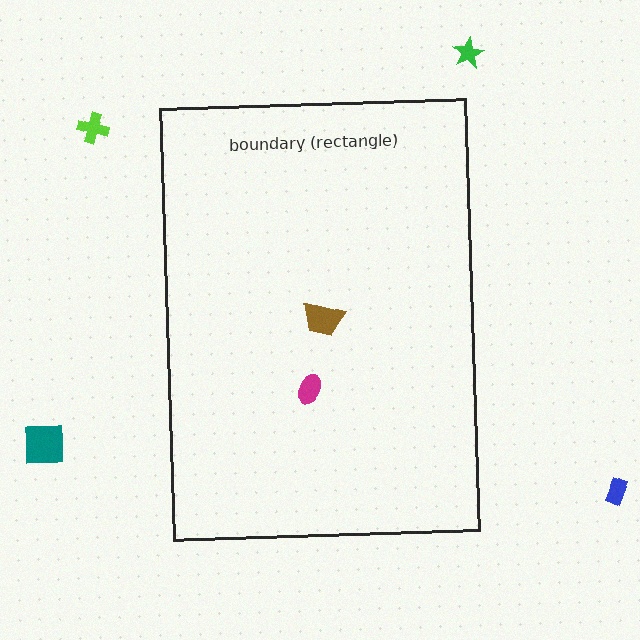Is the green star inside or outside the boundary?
Outside.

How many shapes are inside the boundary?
2 inside, 4 outside.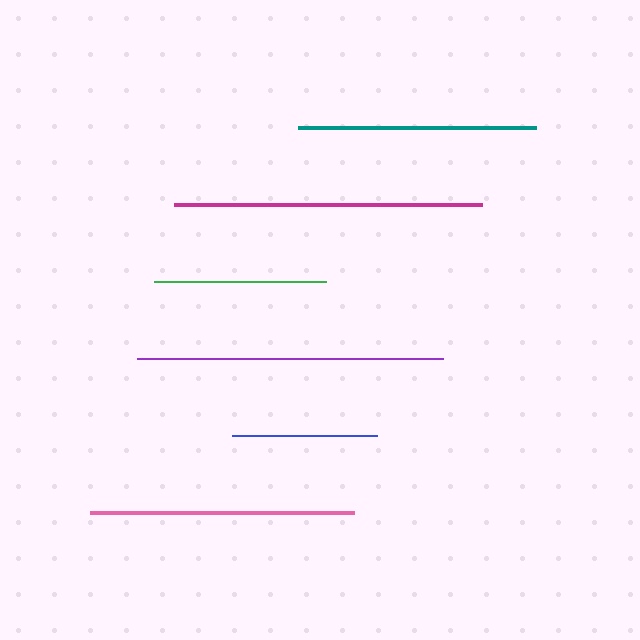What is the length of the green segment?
The green segment is approximately 172 pixels long.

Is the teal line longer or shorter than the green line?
The teal line is longer than the green line.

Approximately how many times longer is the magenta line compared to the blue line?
The magenta line is approximately 2.1 times the length of the blue line.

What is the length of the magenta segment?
The magenta segment is approximately 309 pixels long.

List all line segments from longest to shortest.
From longest to shortest: magenta, purple, pink, teal, green, blue.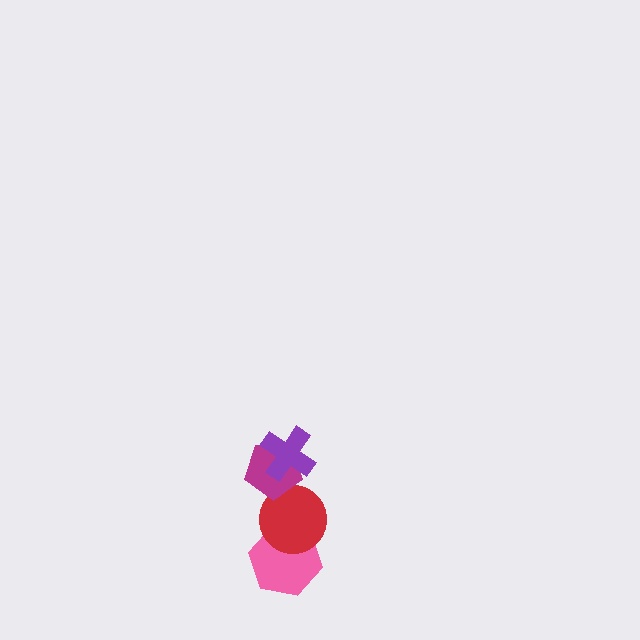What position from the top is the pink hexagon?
The pink hexagon is 4th from the top.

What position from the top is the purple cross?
The purple cross is 1st from the top.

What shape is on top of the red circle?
The magenta pentagon is on top of the red circle.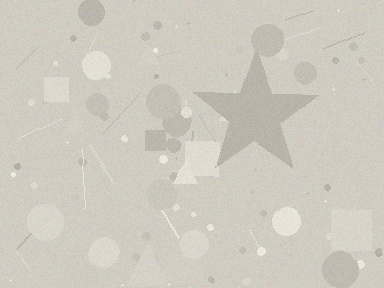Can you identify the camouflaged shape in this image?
The camouflaged shape is a star.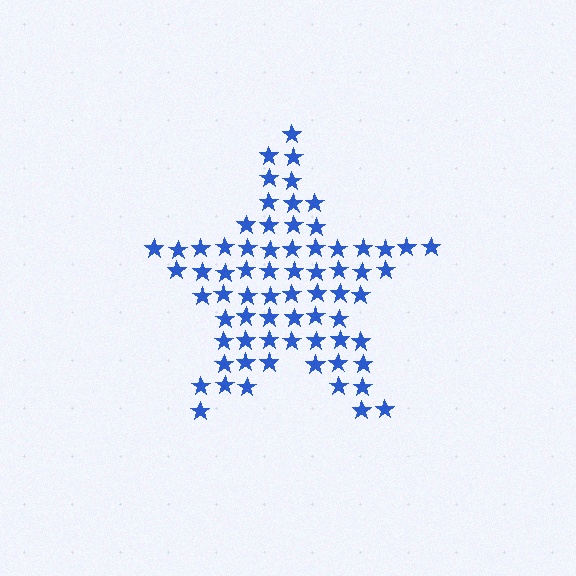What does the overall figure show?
The overall figure shows a star.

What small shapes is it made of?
It is made of small stars.